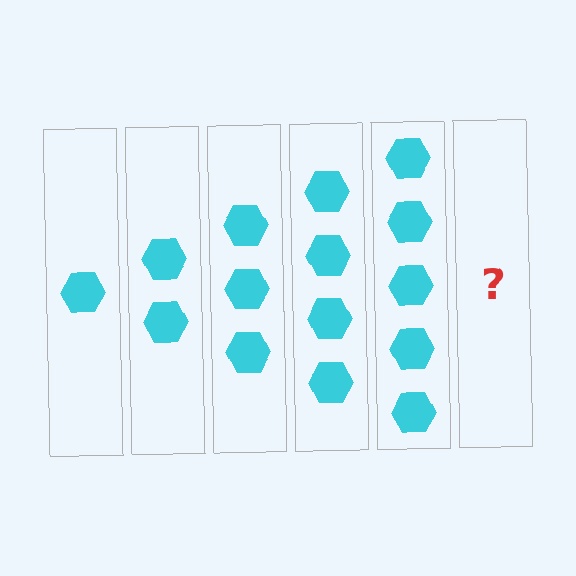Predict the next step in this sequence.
The next step is 6 hexagons.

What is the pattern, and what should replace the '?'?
The pattern is that each step adds one more hexagon. The '?' should be 6 hexagons.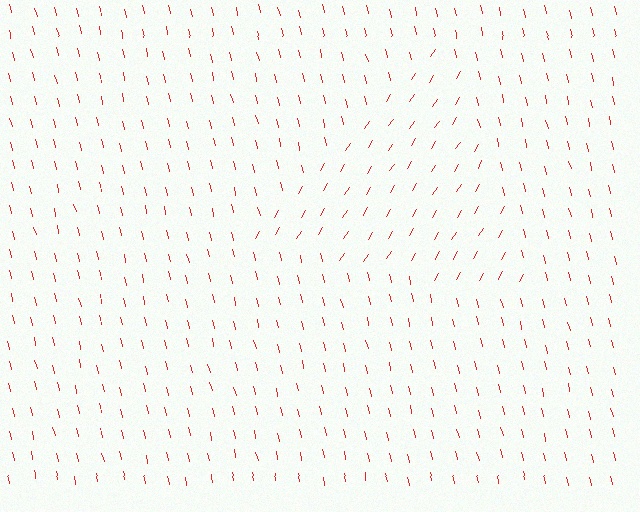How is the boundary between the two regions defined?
The boundary is defined purely by a change in line orientation (approximately 45 degrees difference). All lines are the same color and thickness.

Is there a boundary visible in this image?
Yes, there is a texture boundary formed by a change in line orientation.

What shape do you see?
I see a triangle.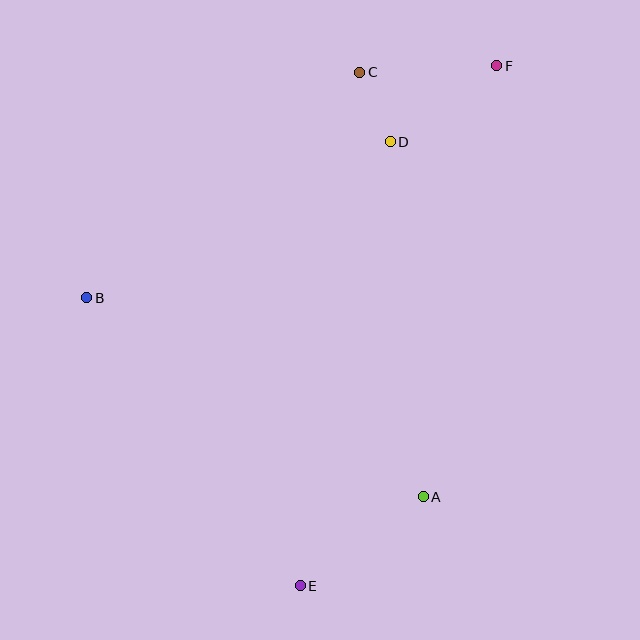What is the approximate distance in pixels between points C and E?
The distance between C and E is approximately 517 pixels.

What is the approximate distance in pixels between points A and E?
The distance between A and E is approximately 152 pixels.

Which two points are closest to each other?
Points C and D are closest to each other.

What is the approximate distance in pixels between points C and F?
The distance between C and F is approximately 137 pixels.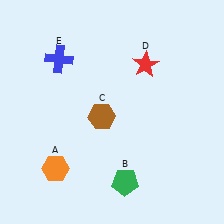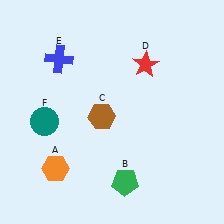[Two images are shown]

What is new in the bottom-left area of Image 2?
A teal circle (F) was added in the bottom-left area of Image 2.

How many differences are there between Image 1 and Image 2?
There is 1 difference between the two images.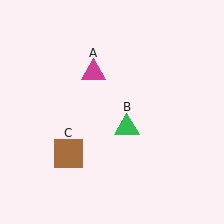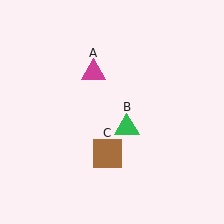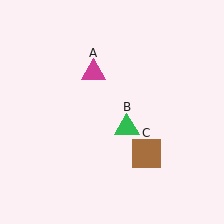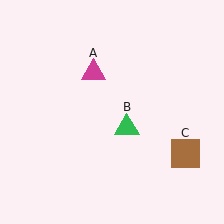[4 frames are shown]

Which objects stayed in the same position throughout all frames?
Magenta triangle (object A) and green triangle (object B) remained stationary.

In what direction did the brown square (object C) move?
The brown square (object C) moved right.